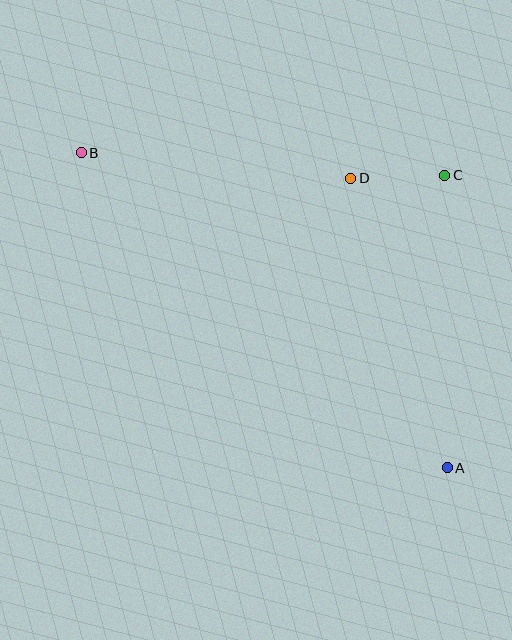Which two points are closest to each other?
Points C and D are closest to each other.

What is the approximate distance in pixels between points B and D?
The distance between B and D is approximately 271 pixels.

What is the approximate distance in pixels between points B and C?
The distance between B and C is approximately 364 pixels.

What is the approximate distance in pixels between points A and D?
The distance between A and D is approximately 305 pixels.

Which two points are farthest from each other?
Points A and B are farthest from each other.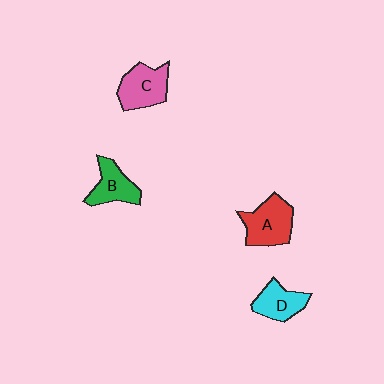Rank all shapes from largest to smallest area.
From largest to smallest: A (red), C (pink), B (green), D (cyan).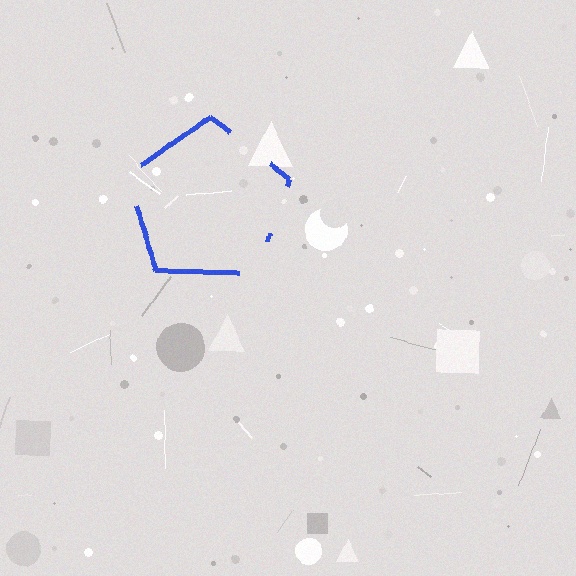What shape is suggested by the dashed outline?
The dashed outline suggests a pentagon.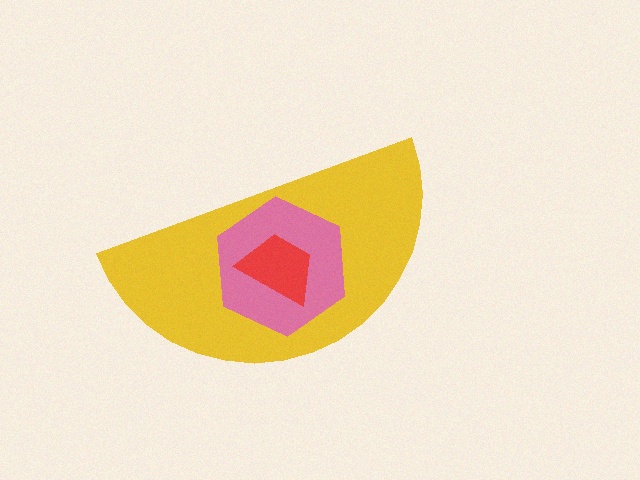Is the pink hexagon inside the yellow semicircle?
Yes.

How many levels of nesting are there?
3.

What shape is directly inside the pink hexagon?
The red trapezoid.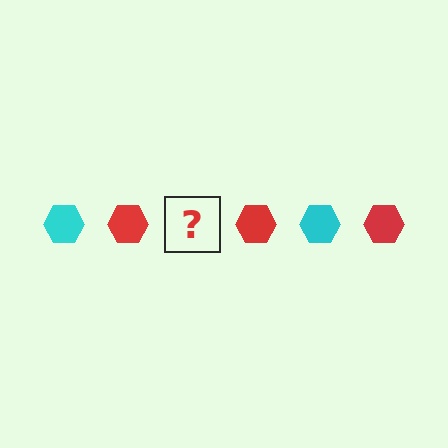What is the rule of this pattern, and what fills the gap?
The rule is that the pattern cycles through cyan, red hexagons. The gap should be filled with a cyan hexagon.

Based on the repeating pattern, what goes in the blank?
The blank should be a cyan hexagon.